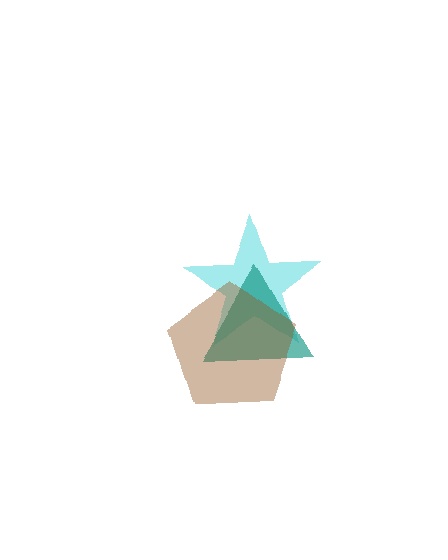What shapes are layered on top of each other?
The layered shapes are: a cyan star, a teal triangle, a brown pentagon.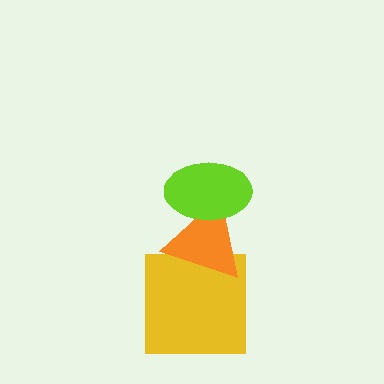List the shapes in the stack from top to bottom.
From top to bottom: the lime ellipse, the orange triangle, the yellow square.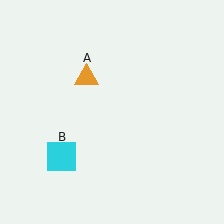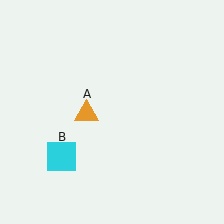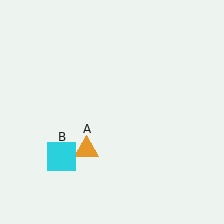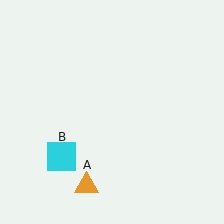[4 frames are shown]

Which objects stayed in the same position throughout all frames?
Cyan square (object B) remained stationary.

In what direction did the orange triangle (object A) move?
The orange triangle (object A) moved down.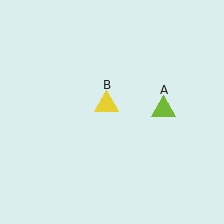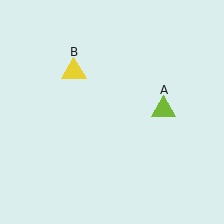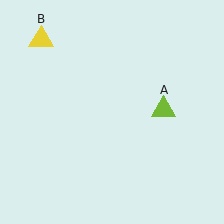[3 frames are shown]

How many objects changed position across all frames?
1 object changed position: yellow triangle (object B).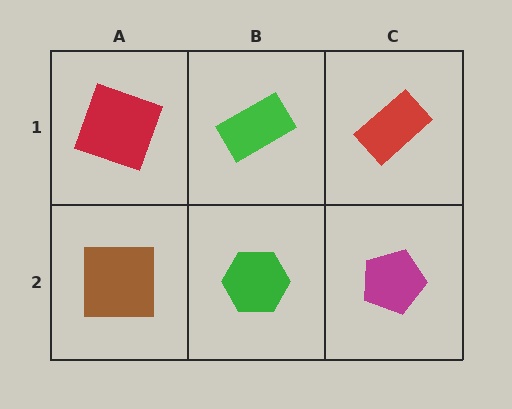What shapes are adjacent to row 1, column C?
A magenta pentagon (row 2, column C), a green rectangle (row 1, column B).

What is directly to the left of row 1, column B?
A red square.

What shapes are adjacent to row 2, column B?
A green rectangle (row 1, column B), a brown square (row 2, column A), a magenta pentagon (row 2, column C).